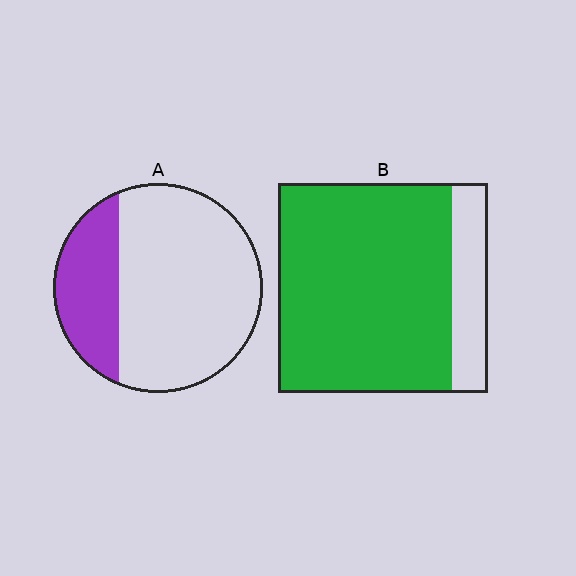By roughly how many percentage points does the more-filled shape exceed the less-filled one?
By roughly 55 percentage points (B over A).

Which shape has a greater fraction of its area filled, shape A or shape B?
Shape B.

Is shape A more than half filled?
No.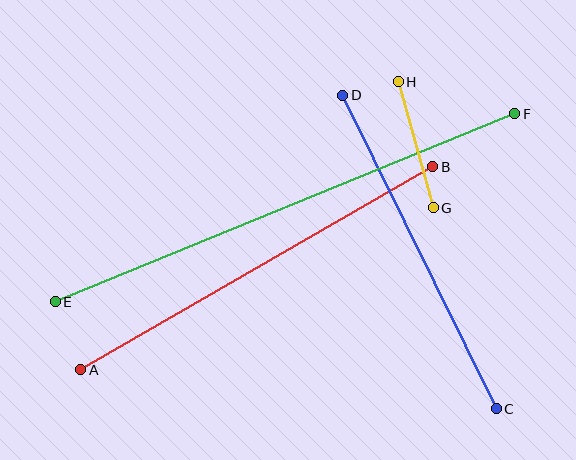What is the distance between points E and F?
The distance is approximately 496 pixels.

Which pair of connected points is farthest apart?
Points E and F are farthest apart.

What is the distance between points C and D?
The distance is approximately 349 pixels.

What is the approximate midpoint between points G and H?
The midpoint is at approximately (416, 145) pixels.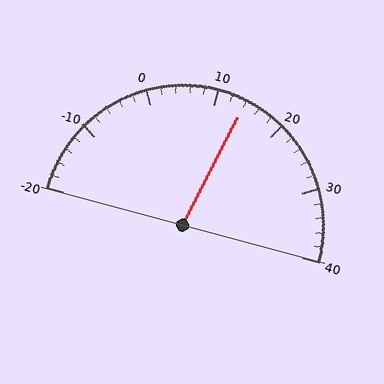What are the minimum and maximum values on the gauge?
The gauge ranges from -20 to 40.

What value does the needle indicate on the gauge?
The needle indicates approximately 14.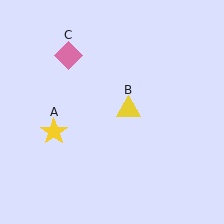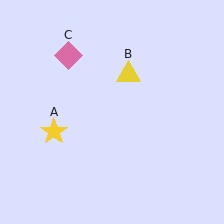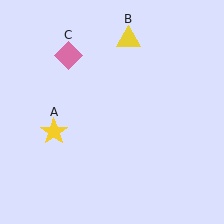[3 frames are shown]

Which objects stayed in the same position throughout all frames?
Yellow star (object A) and pink diamond (object C) remained stationary.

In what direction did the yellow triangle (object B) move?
The yellow triangle (object B) moved up.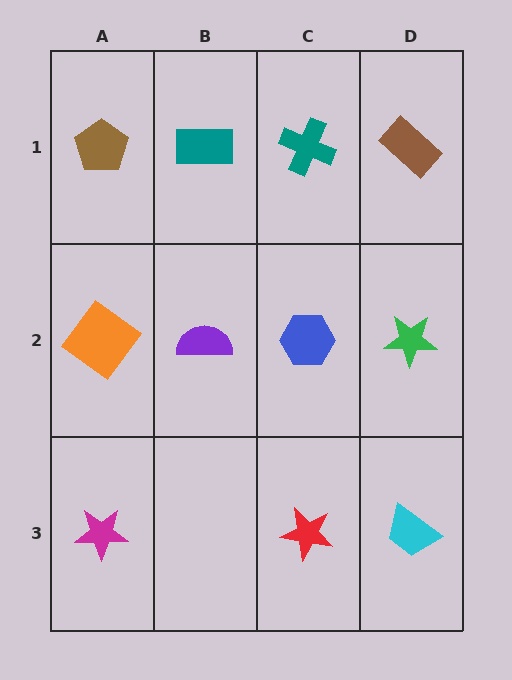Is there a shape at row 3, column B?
No, that cell is empty.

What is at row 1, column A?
A brown pentagon.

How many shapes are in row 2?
4 shapes.